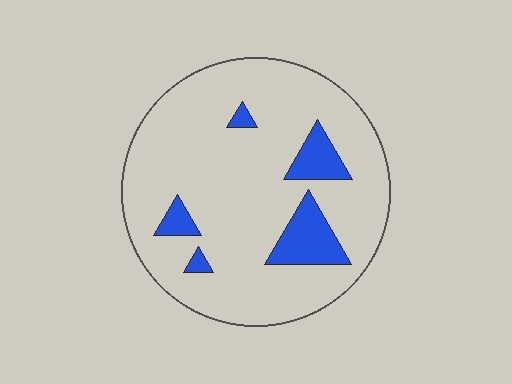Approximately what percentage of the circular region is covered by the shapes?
Approximately 15%.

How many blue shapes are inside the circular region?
5.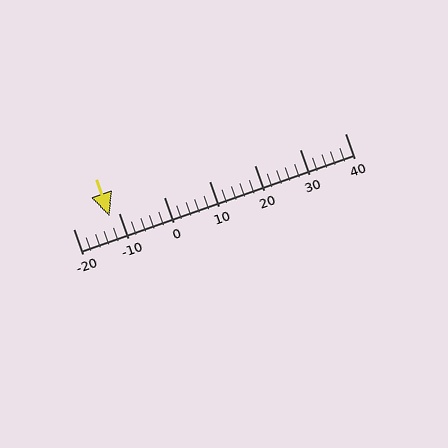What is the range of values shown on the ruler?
The ruler shows values from -20 to 40.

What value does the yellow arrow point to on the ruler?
The yellow arrow points to approximately -12.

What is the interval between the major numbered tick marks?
The major tick marks are spaced 10 units apart.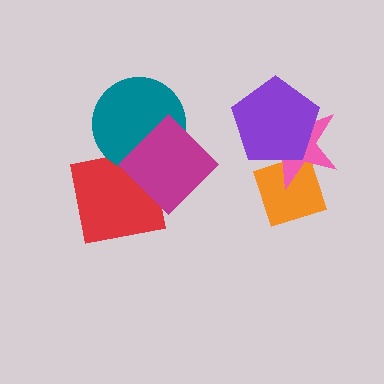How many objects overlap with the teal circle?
2 objects overlap with the teal circle.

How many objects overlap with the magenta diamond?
2 objects overlap with the magenta diamond.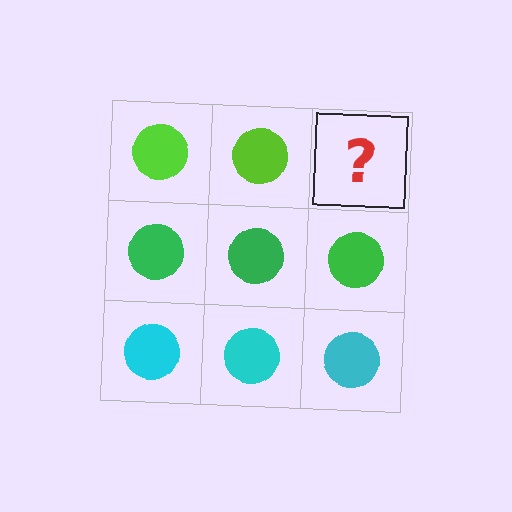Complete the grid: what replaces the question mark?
The question mark should be replaced with a lime circle.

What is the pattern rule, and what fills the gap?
The rule is that each row has a consistent color. The gap should be filled with a lime circle.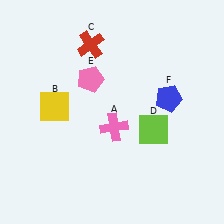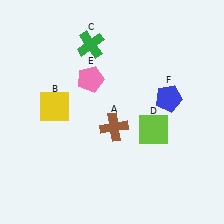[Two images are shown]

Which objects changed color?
A changed from pink to brown. C changed from red to green.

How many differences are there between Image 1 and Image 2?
There are 2 differences between the two images.